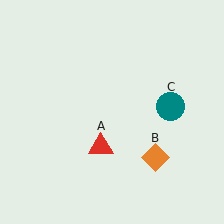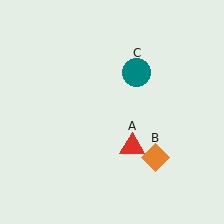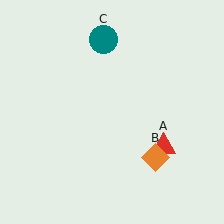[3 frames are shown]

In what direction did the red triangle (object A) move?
The red triangle (object A) moved right.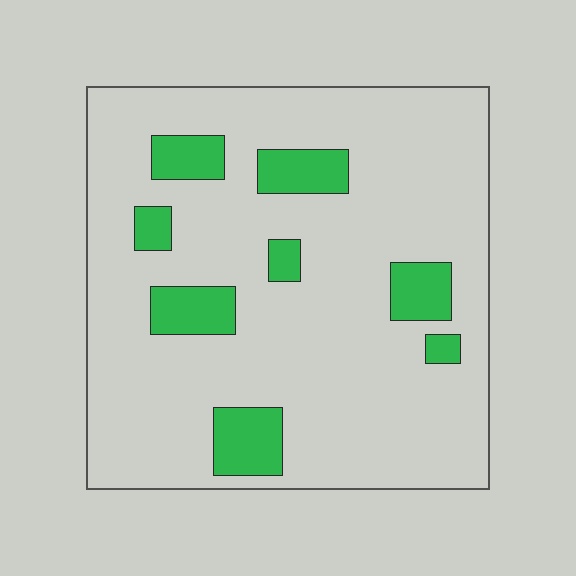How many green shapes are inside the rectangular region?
8.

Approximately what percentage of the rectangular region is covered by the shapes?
Approximately 15%.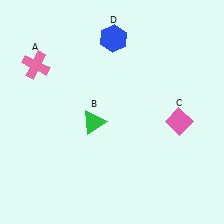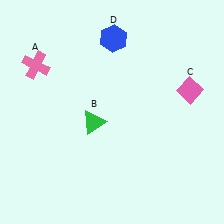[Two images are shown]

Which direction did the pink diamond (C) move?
The pink diamond (C) moved up.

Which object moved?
The pink diamond (C) moved up.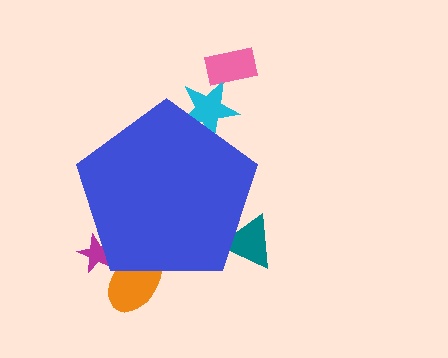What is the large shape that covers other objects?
A blue pentagon.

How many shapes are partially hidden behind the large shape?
4 shapes are partially hidden.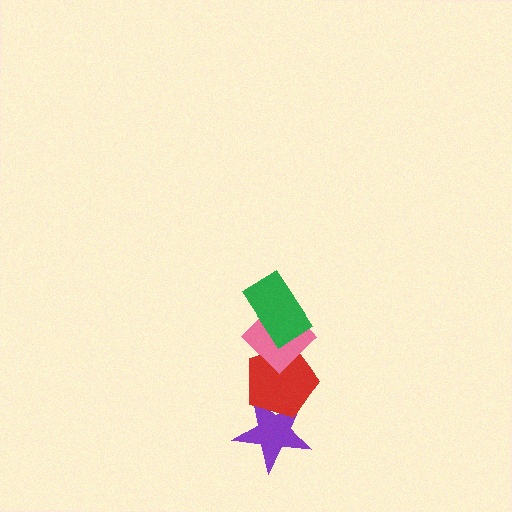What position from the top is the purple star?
The purple star is 4th from the top.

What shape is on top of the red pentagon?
The pink diamond is on top of the red pentagon.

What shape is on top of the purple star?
The red pentagon is on top of the purple star.